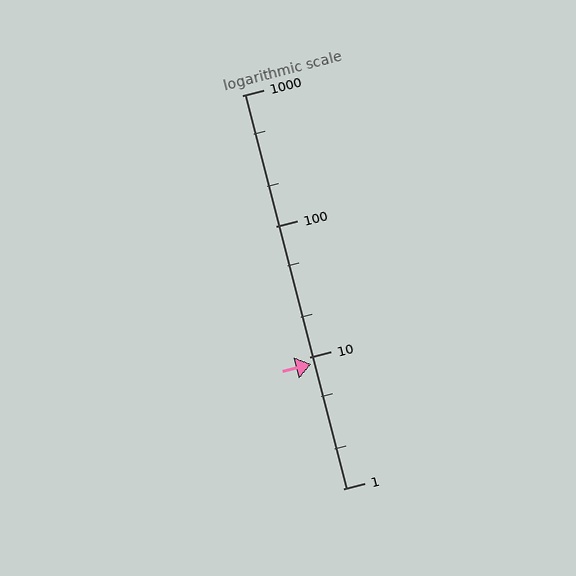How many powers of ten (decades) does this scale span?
The scale spans 3 decades, from 1 to 1000.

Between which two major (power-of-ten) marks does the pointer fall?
The pointer is between 1 and 10.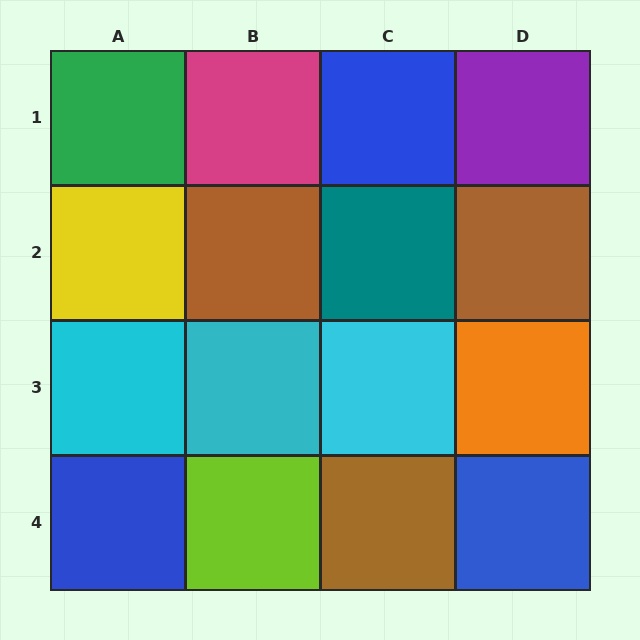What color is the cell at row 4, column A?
Blue.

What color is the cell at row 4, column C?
Brown.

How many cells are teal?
1 cell is teal.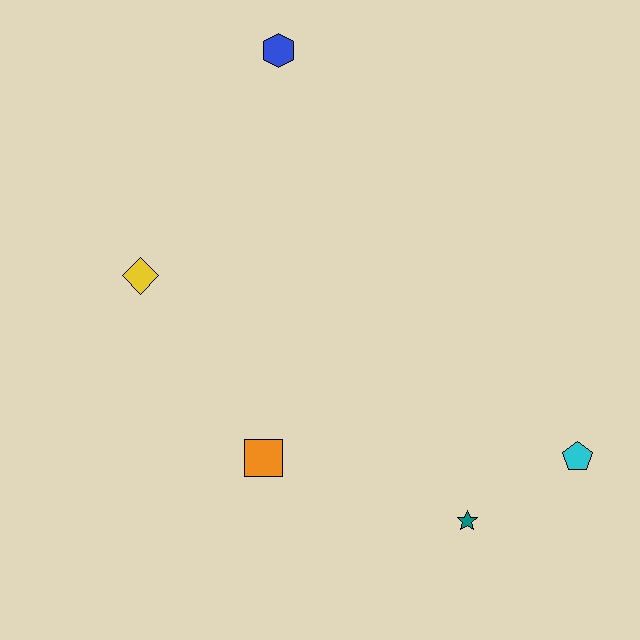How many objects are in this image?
There are 5 objects.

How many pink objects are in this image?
There are no pink objects.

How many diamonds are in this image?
There is 1 diamond.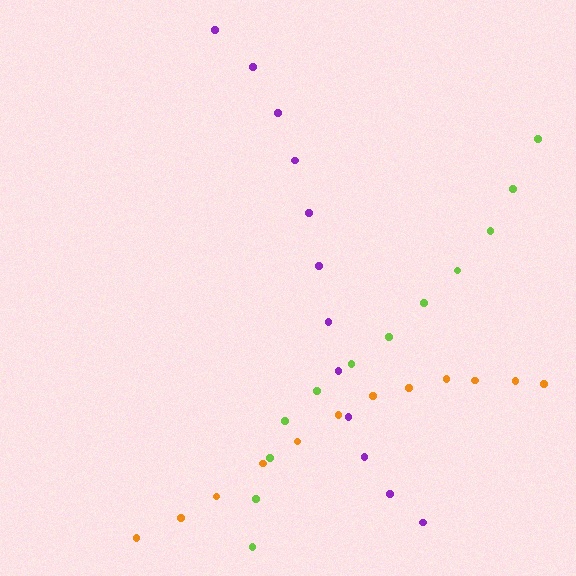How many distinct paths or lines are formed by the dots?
There are 3 distinct paths.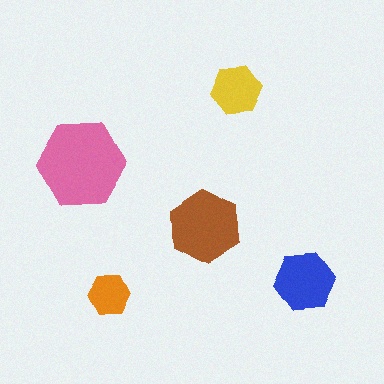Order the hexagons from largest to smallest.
the pink one, the brown one, the blue one, the yellow one, the orange one.